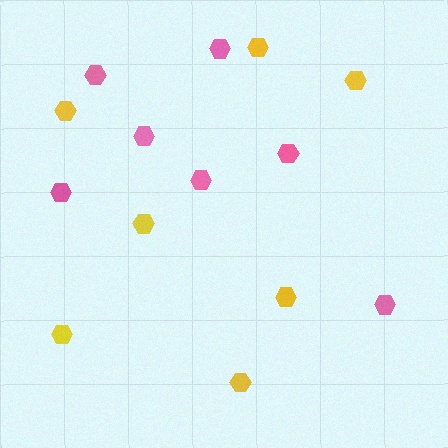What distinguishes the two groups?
There are 2 groups: one group of yellow hexagons (7) and one group of pink hexagons (7).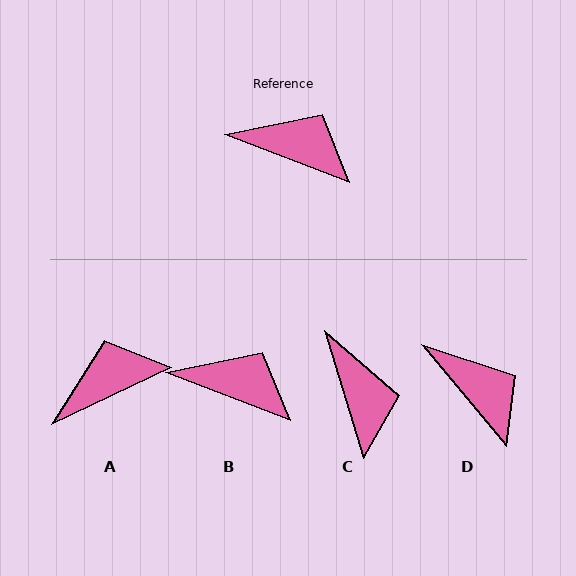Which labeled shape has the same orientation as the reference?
B.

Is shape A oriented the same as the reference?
No, it is off by about 46 degrees.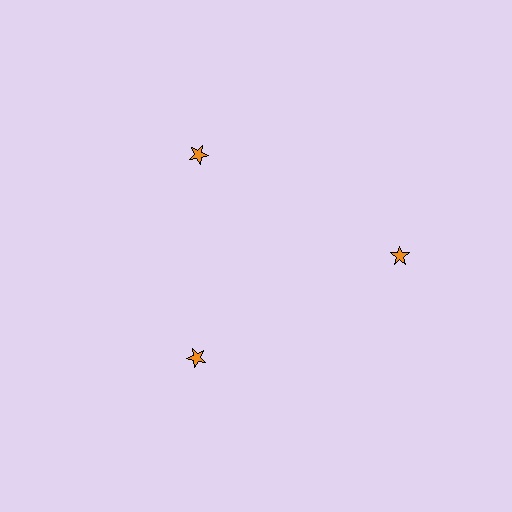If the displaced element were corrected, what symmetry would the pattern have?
It would have 3-fold rotational symmetry — the pattern would map onto itself every 120 degrees.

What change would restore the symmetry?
The symmetry would be restored by moving it inward, back onto the ring so that all 3 stars sit at equal angles and equal distance from the center.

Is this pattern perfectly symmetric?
No. The 3 orange stars are arranged in a ring, but one element near the 3 o'clock position is pushed outward from the center, breaking the 3-fold rotational symmetry.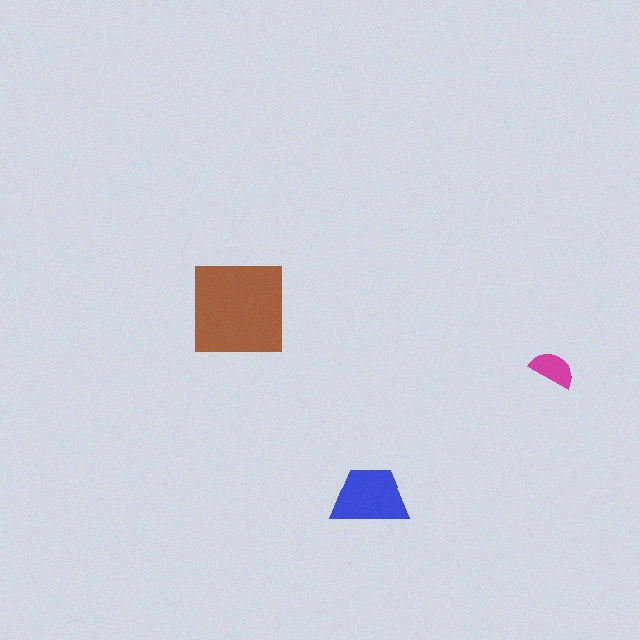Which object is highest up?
The brown square is topmost.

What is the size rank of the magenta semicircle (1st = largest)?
3rd.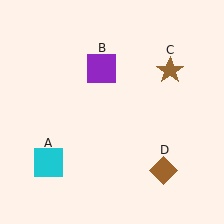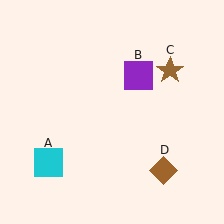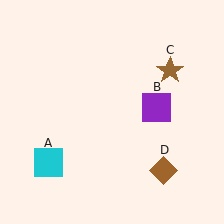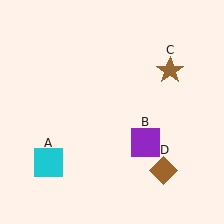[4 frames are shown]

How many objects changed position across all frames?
1 object changed position: purple square (object B).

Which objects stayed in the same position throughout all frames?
Cyan square (object A) and brown star (object C) and brown diamond (object D) remained stationary.